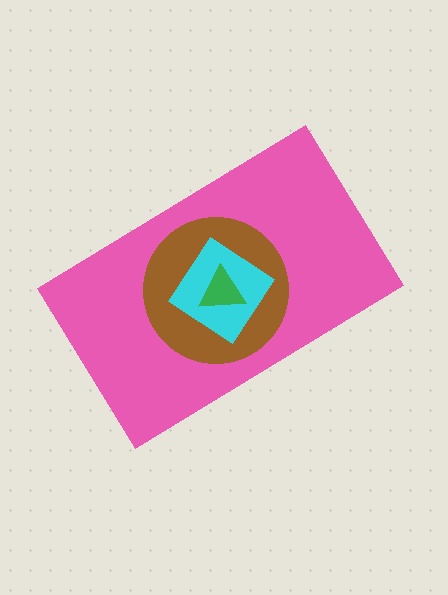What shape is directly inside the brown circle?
The cyan diamond.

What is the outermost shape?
The pink rectangle.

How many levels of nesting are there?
4.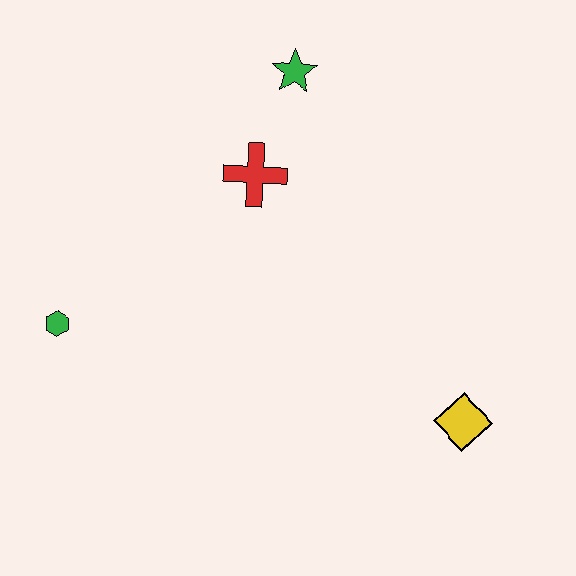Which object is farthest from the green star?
The yellow diamond is farthest from the green star.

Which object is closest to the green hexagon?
The red cross is closest to the green hexagon.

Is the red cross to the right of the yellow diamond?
No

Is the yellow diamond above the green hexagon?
No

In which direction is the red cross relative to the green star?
The red cross is below the green star.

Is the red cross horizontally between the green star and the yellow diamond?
No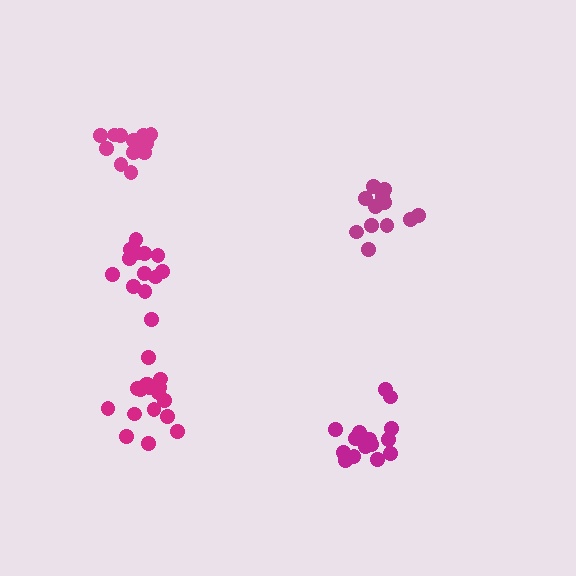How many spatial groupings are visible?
There are 5 spatial groupings.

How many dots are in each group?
Group 1: 12 dots, Group 2: 17 dots, Group 3: 17 dots, Group 4: 13 dots, Group 5: 13 dots (72 total).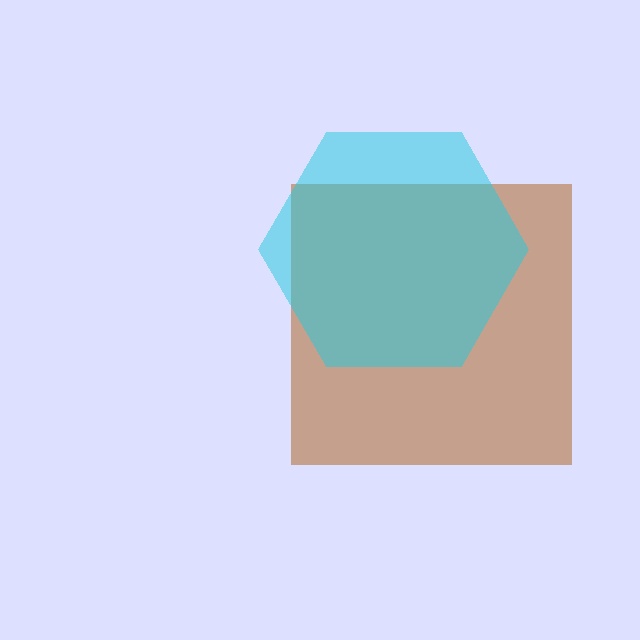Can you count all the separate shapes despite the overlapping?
Yes, there are 2 separate shapes.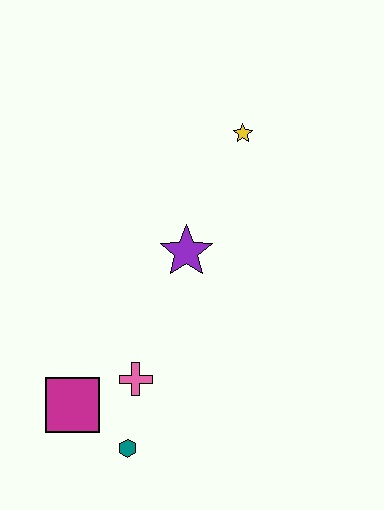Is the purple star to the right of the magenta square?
Yes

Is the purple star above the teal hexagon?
Yes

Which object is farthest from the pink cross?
The yellow star is farthest from the pink cross.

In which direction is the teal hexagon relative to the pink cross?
The teal hexagon is below the pink cross.